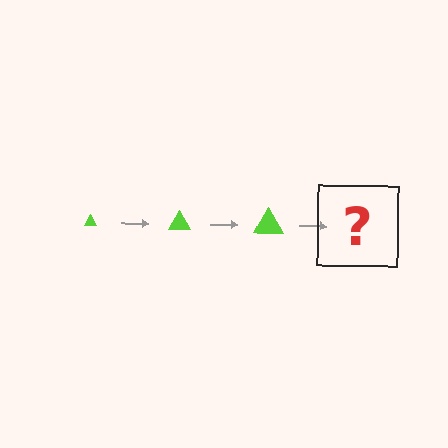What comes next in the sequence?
The next element should be a lime triangle, larger than the previous one.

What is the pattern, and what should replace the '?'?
The pattern is that the triangle gets progressively larger each step. The '?' should be a lime triangle, larger than the previous one.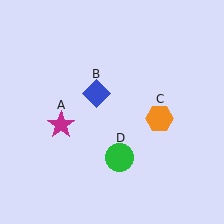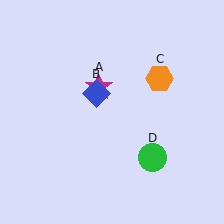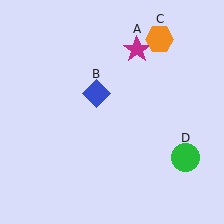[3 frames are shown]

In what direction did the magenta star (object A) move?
The magenta star (object A) moved up and to the right.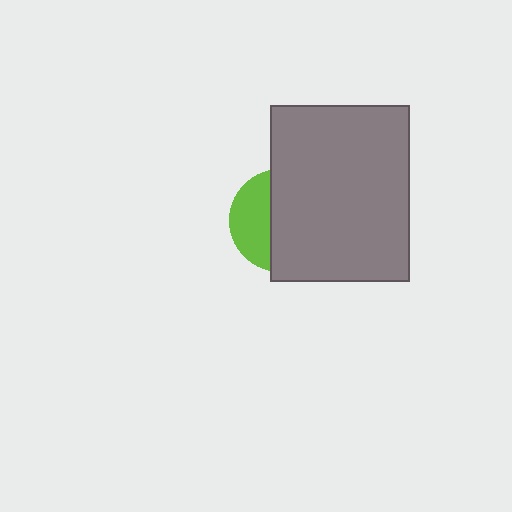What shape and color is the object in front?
The object in front is a gray rectangle.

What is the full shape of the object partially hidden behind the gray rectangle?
The partially hidden object is a lime circle.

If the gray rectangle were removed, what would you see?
You would see the complete lime circle.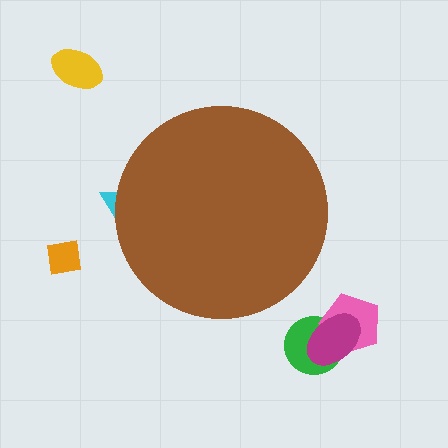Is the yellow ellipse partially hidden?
No, the yellow ellipse is fully visible.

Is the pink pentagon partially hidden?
No, the pink pentagon is fully visible.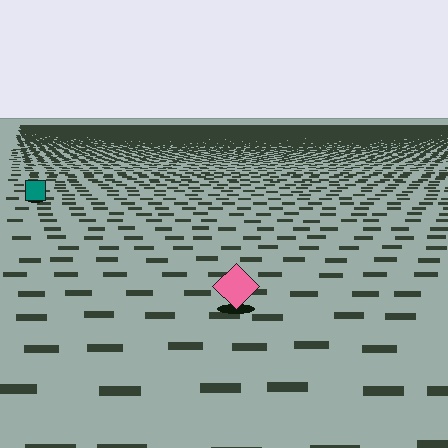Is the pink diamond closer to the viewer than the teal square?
Yes. The pink diamond is closer — you can tell from the texture gradient: the ground texture is coarser near it.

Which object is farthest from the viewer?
The teal square is farthest from the viewer. It appears smaller and the ground texture around it is denser.